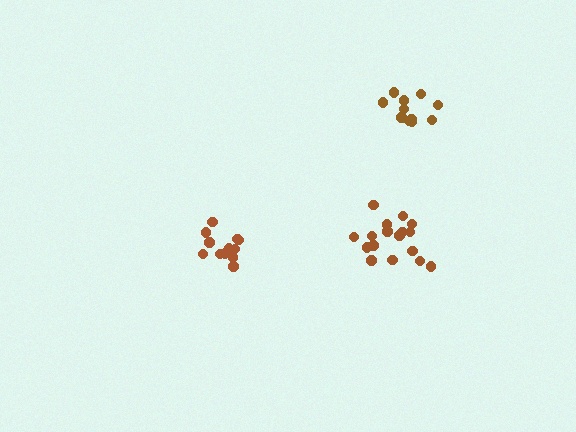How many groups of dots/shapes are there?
There are 3 groups.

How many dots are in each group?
Group 1: 12 dots, Group 2: 12 dots, Group 3: 17 dots (41 total).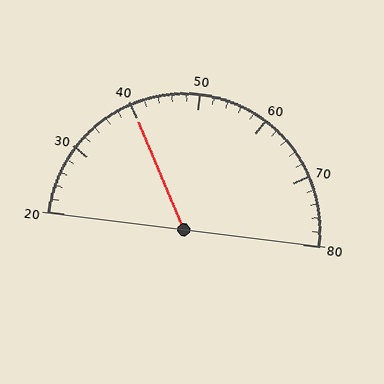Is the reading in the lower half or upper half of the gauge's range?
The reading is in the lower half of the range (20 to 80).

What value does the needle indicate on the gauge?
The needle indicates approximately 40.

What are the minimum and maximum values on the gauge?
The gauge ranges from 20 to 80.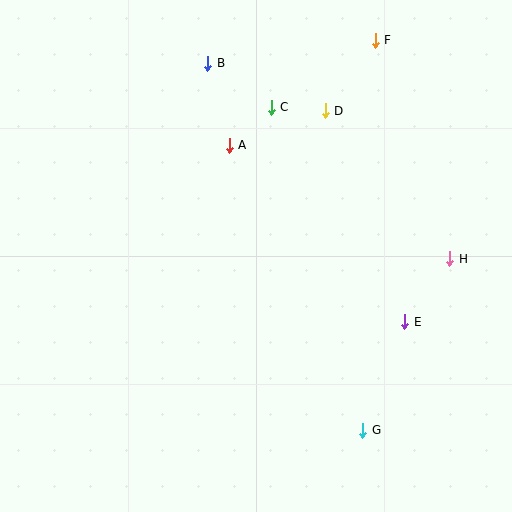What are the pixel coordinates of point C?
Point C is at (271, 107).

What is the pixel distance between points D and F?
The distance between D and F is 86 pixels.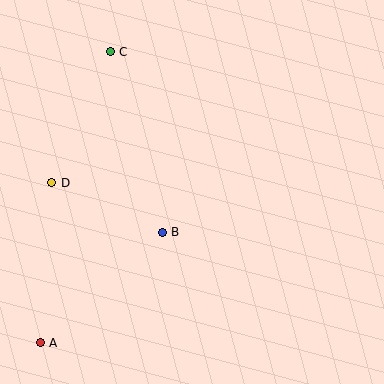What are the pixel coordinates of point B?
Point B is at (162, 232).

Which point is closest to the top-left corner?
Point C is closest to the top-left corner.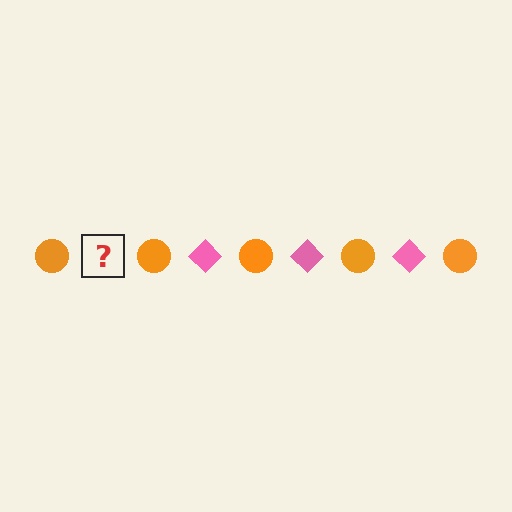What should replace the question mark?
The question mark should be replaced with a pink diamond.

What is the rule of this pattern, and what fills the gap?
The rule is that the pattern alternates between orange circle and pink diamond. The gap should be filled with a pink diamond.